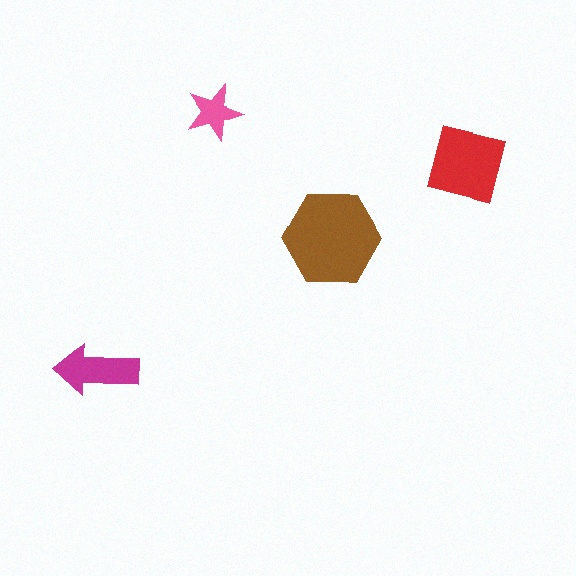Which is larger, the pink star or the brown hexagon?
The brown hexagon.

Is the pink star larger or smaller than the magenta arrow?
Smaller.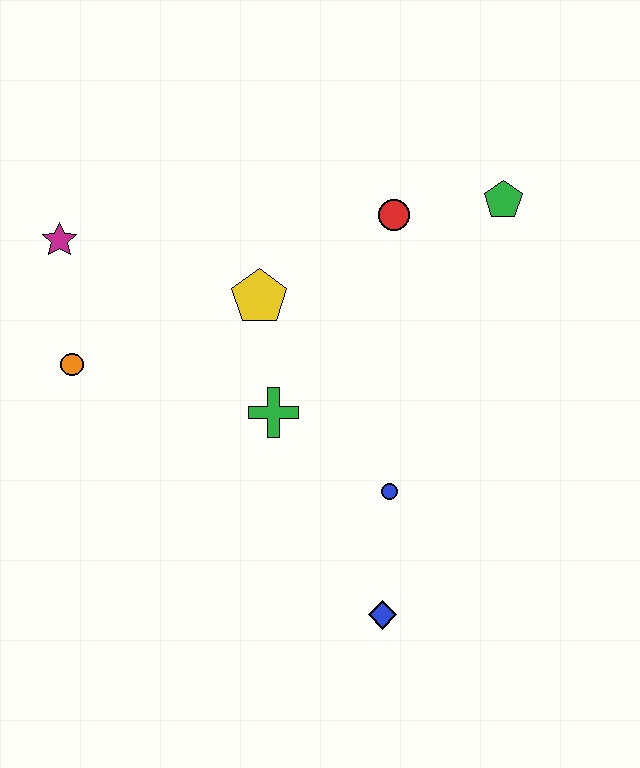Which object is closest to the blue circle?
The blue diamond is closest to the blue circle.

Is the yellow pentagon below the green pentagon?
Yes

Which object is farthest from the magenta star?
The blue diamond is farthest from the magenta star.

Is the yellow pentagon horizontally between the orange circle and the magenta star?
No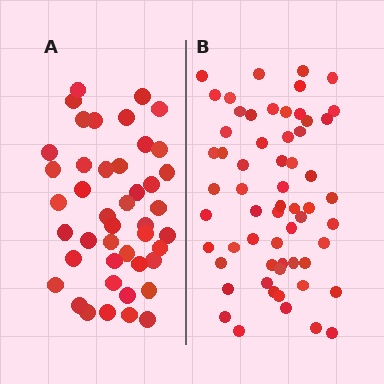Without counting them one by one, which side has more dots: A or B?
Region B (the right region) has more dots.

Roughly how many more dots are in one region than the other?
Region B has approximately 15 more dots than region A.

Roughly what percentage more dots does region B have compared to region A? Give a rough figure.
About 35% more.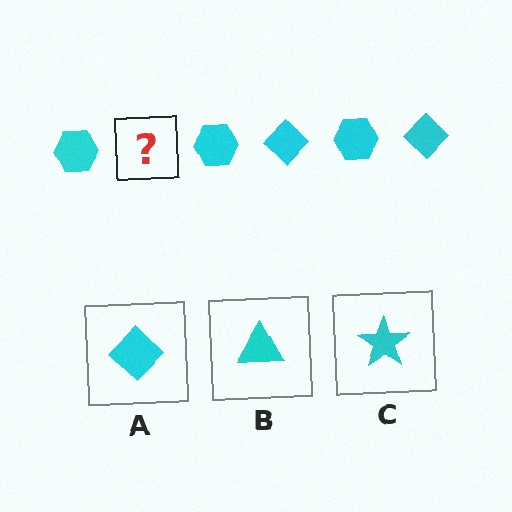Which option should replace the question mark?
Option A.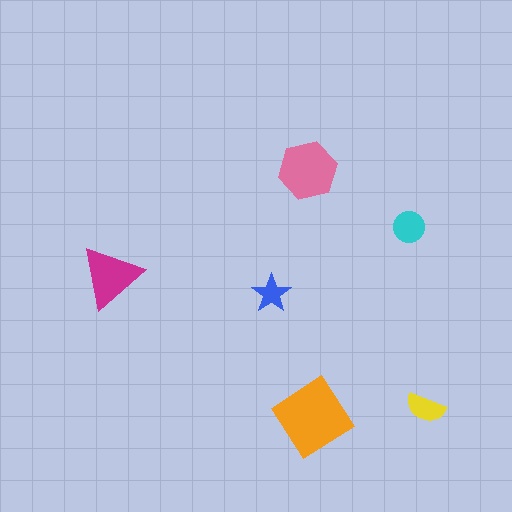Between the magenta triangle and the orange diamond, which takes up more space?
The orange diamond.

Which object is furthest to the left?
The magenta triangle is leftmost.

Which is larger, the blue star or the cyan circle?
The cyan circle.